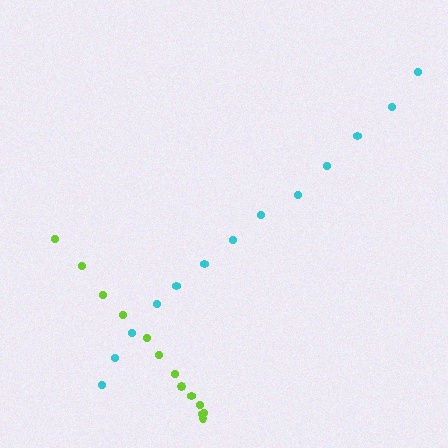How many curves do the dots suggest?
There are 2 distinct paths.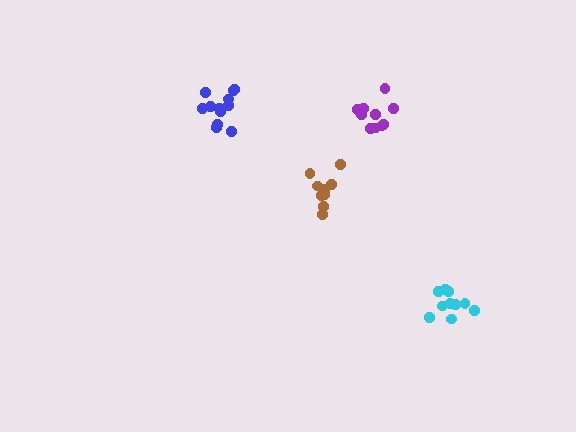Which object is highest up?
The blue cluster is topmost.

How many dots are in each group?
Group 1: 10 dots, Group 2: 12 dots, Group 3: 10 dots, Group 4: 10 dots (42 total).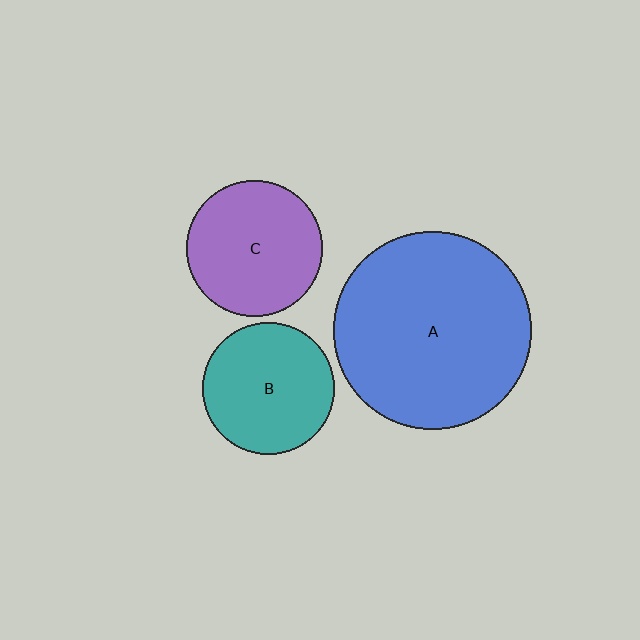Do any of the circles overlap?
No, none of the circles overlap.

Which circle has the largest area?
Circle A (blue).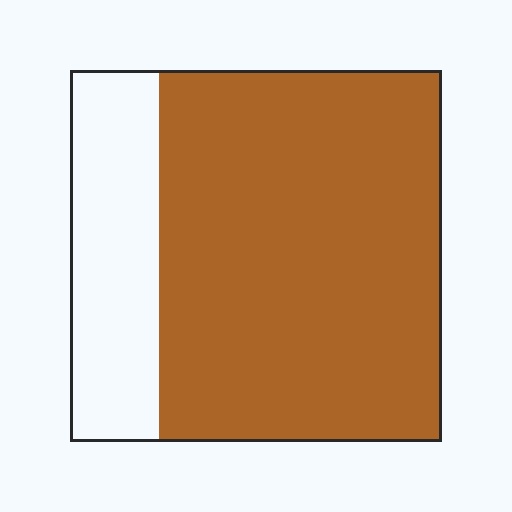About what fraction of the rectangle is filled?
About three quarters (3/4).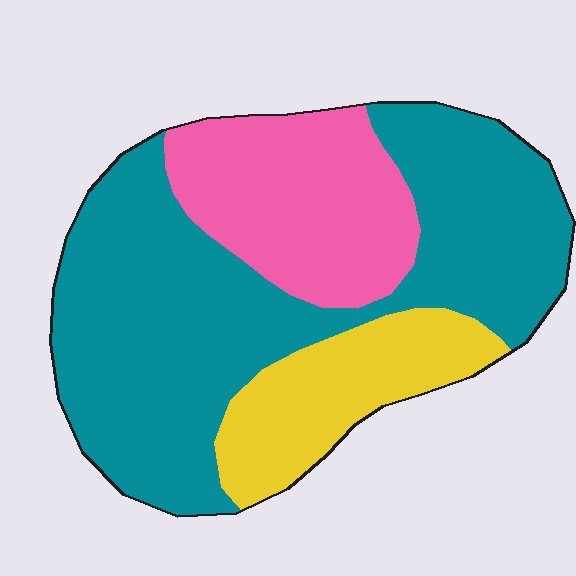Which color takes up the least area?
Yellow, at roughly 15%.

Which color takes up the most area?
Teal, at roughly 60%.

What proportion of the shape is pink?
Pink covers roughly 25% of the shape.